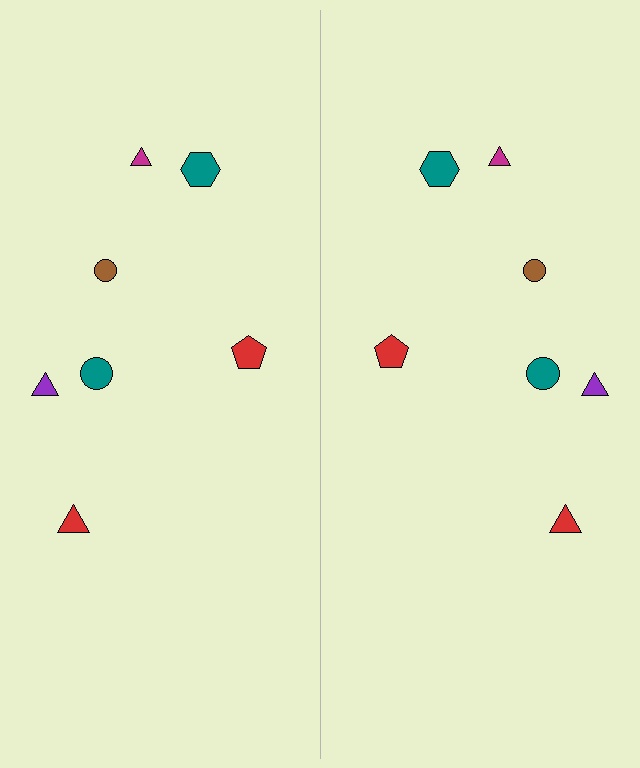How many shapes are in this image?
There are 14 shapes in this image.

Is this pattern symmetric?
Yes, this pattern has bilateral (reflection) symmetry.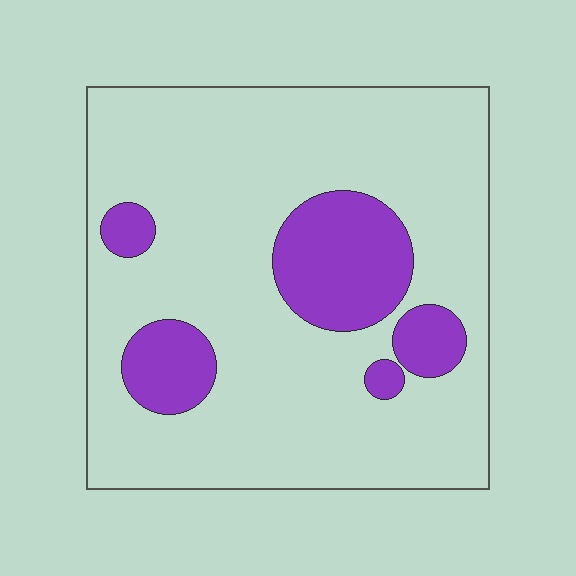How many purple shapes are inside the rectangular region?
5.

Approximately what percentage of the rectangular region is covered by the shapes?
Approximately 20%.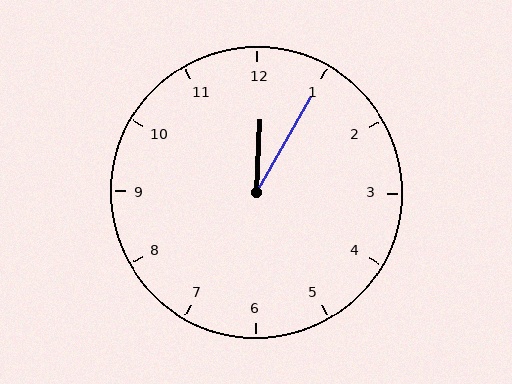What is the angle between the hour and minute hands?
Approximately 28 degrees.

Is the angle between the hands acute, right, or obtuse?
It is acute.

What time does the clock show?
12:05.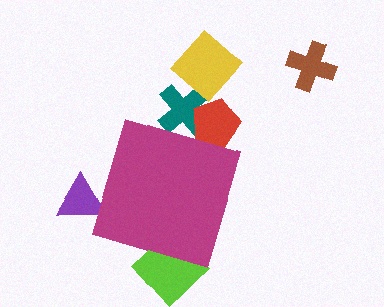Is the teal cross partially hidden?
Yes, the teal cross is partially hidden behind the magenta diamond.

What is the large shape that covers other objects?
A magenta diamond.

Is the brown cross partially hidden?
No, the brown cross is fully visible.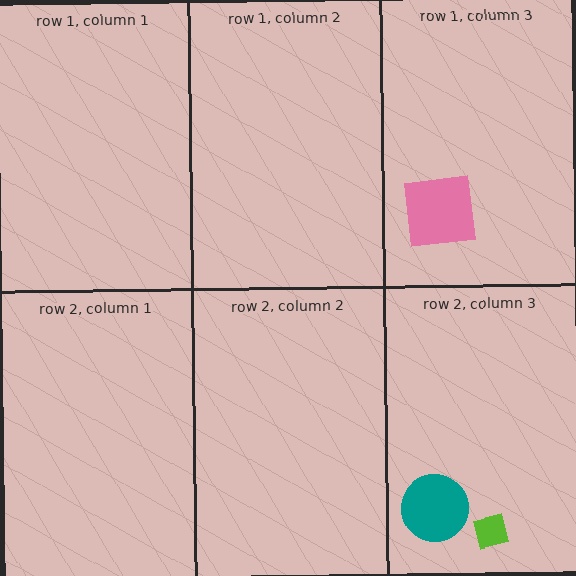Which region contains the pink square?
The row 1, column 3 region.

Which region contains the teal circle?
The row 2, column 3 region.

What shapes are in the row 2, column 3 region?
The lime square, the teal circle.